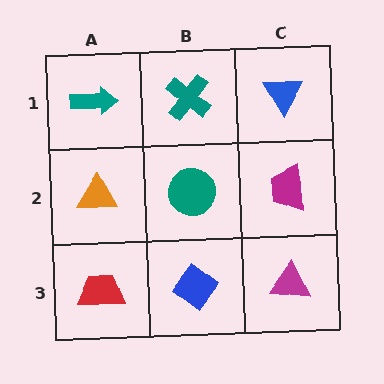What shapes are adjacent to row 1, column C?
A magenta trapezoid (row 2, column C), a teal cross (row 1, column B).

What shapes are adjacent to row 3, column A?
An orange triangle (row 2, column A), a blue diamond (row 3, column B).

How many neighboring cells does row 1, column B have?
3.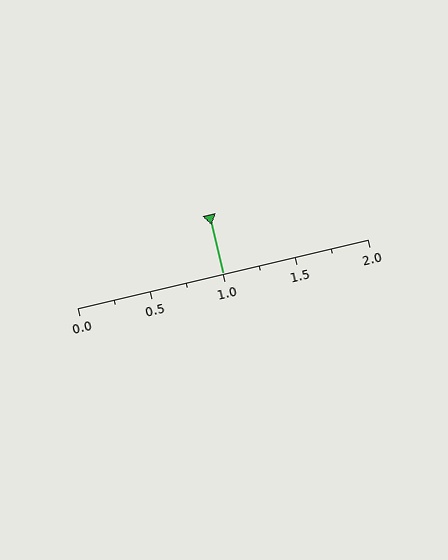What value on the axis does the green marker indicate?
The marker indicates approximately 1.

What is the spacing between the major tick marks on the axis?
The major ticks are spaced 0.5 apart.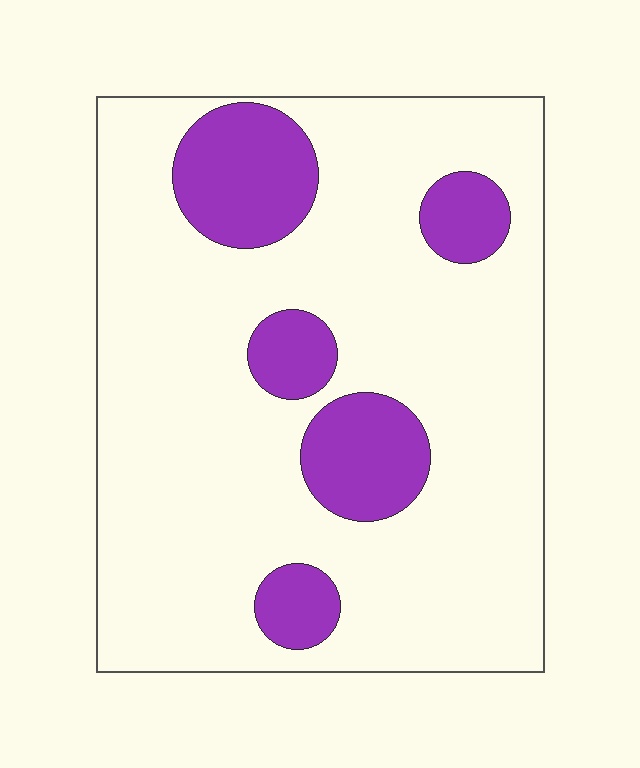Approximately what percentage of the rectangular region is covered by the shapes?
Approximately 20%.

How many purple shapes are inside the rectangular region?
5.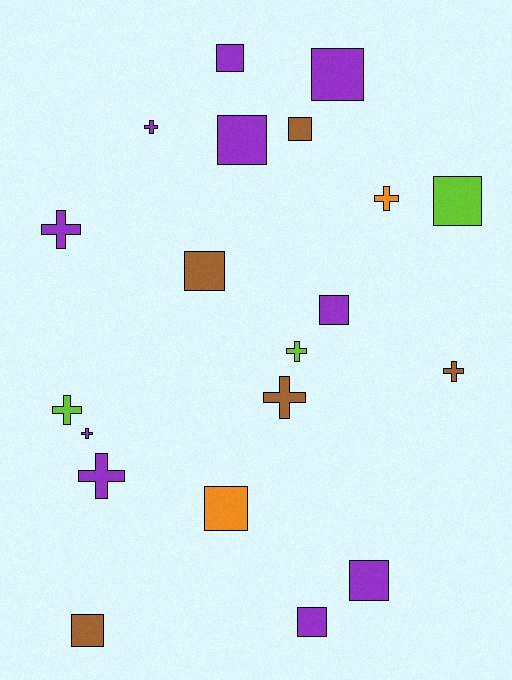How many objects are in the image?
There are 20 objects.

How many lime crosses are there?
There are 2 lime crosses.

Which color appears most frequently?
Purple, with 10 objects.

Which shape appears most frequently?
Square, with 11 objects.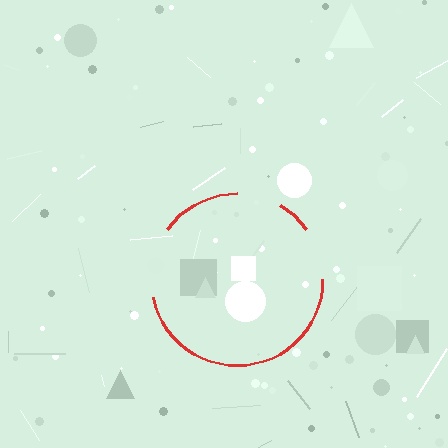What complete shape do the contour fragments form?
The contour fragments form a circle.